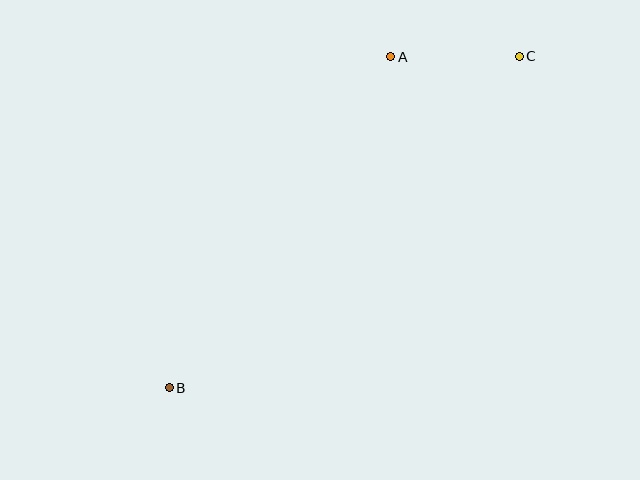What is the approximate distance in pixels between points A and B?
The distance between A and B is approximately 399 pixels.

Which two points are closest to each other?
Points A and C are closest to each other.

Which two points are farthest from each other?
Points B and C are farthest from each other.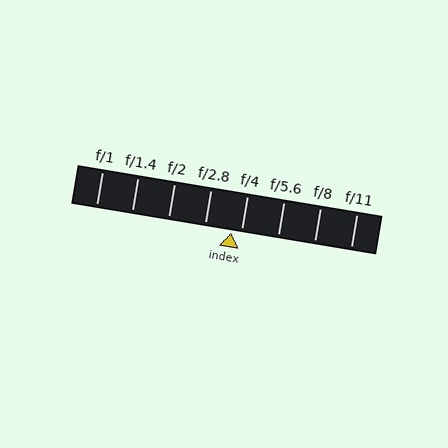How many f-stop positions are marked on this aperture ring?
There are 8 f-stop positions marked.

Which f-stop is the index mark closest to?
The index mark is closest to f/4.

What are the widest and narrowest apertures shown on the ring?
The widest aperture shown is f/1 and the narrowest is f/11.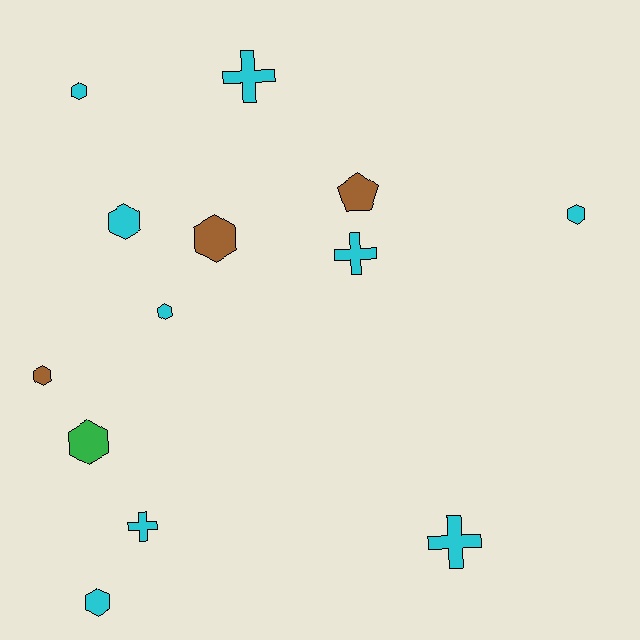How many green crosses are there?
There are no green crosses.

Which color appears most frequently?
Cyan, with 9 objects.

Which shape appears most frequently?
Hexagon, with 8 objects.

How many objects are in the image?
There are 13 objects.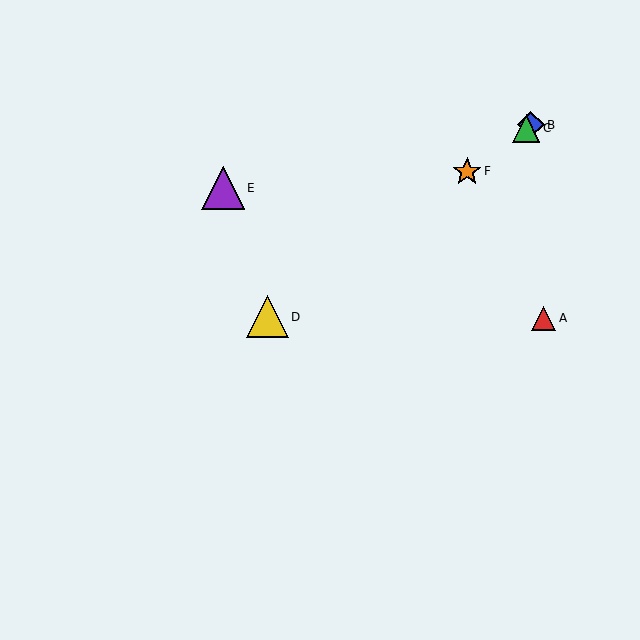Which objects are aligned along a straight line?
Objects B, C, D, F are aligned along a straight line.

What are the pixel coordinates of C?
Object C is at (526, 128).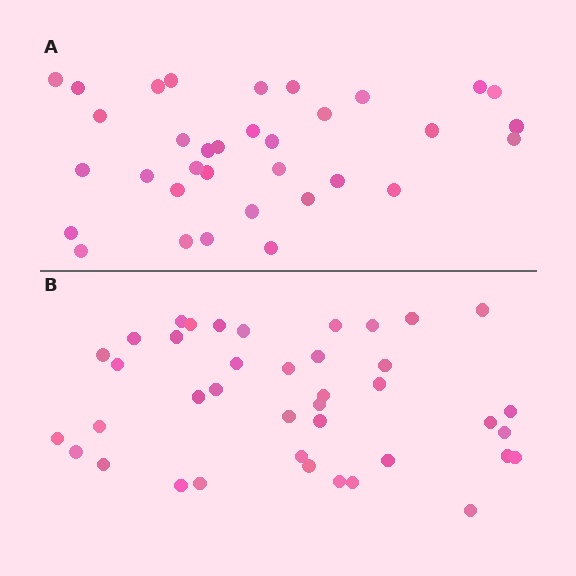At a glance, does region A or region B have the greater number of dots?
Region B (the bottom region) has more dots.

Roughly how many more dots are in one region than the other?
Region B has about 6 more dots than region A.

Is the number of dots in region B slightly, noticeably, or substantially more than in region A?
Region B has only slightly more — the two regions are fairly close. The ratio is roughly 1.2 to 1.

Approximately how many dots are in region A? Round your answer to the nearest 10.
About 30 dots. (The exact count is 34, which rounds to 30.)